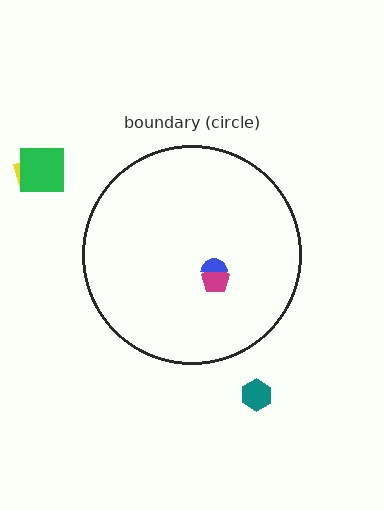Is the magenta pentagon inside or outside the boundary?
Inside.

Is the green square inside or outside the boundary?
Outside.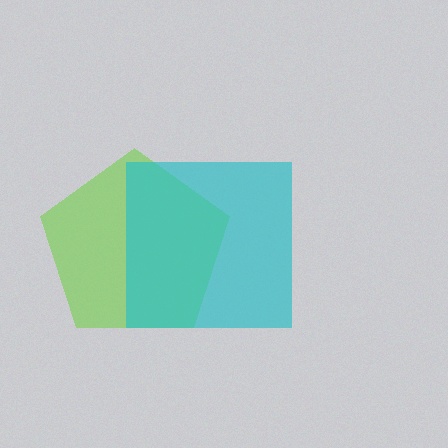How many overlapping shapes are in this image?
There are 2 overlapping shapes in the image.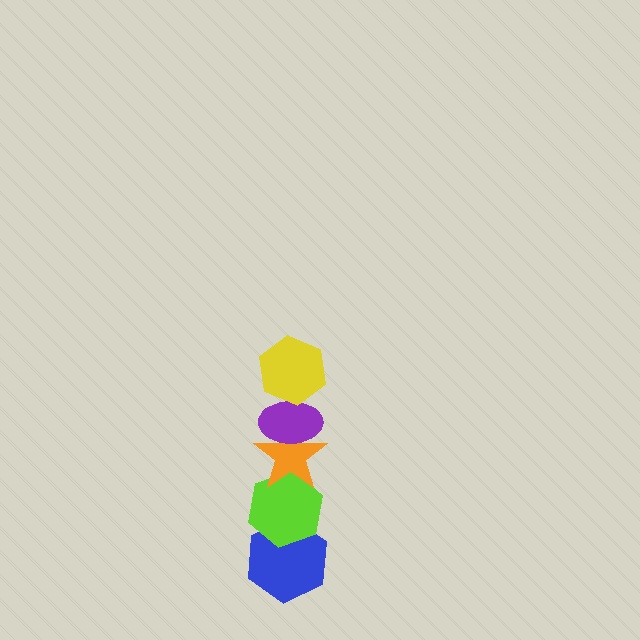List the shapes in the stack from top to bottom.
From top to bottom: the yellow hexagon, the purple ellipse, the orange star, the lime hexagon, the blue hexagon.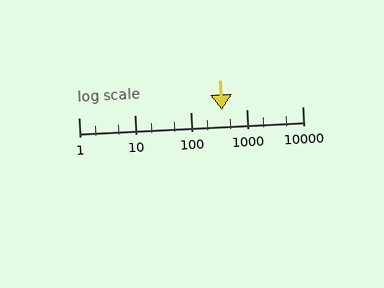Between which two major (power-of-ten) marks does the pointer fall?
The pointer is between 100 and 1000.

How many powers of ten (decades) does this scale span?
The scale spans 4 decades, from 1 to 10000.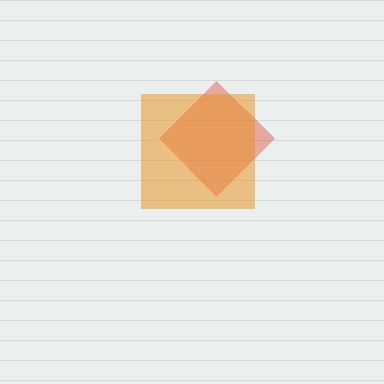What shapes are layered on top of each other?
The layered shapes are: a red diamond, an orange square.